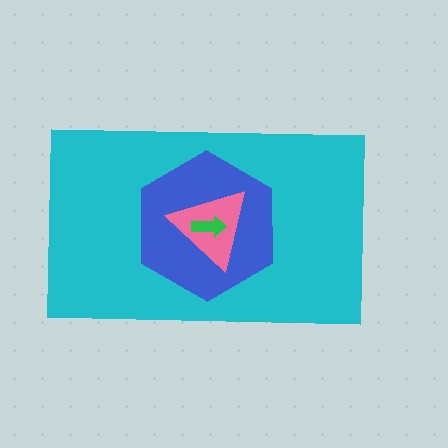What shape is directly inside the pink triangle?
The green arrow.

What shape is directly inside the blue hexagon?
The pink triangle.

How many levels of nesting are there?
4.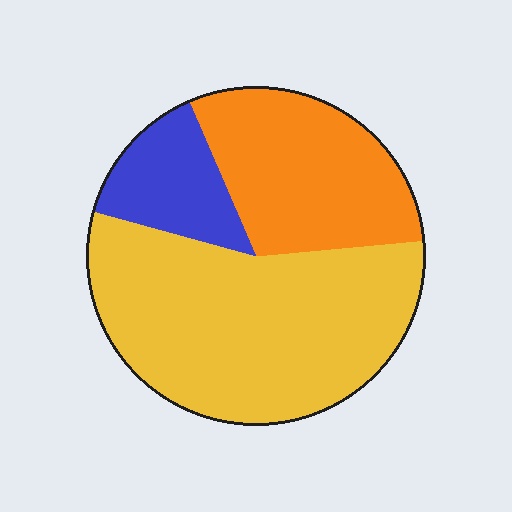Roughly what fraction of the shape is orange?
Orange takes up about one third (1/3) of the shape.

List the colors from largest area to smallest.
From largest to smallest: yellow, orange, blue.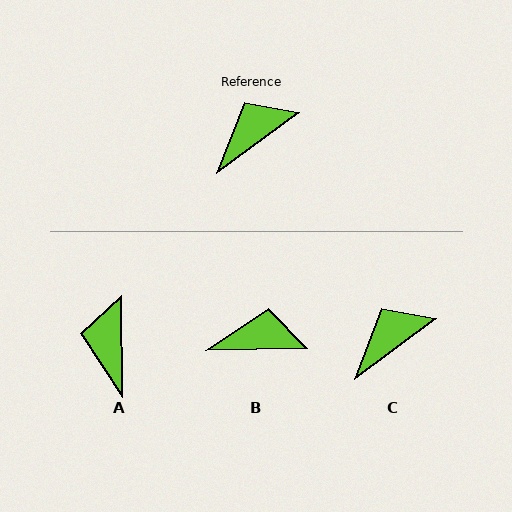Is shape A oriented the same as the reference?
No, it is off by about 54 degrees.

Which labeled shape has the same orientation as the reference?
C.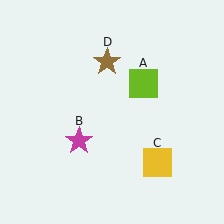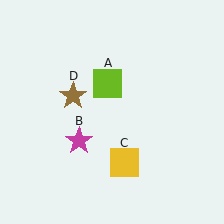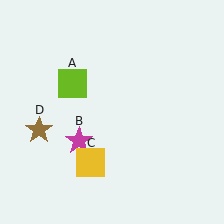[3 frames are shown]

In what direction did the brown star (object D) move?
The brown star (object D) moved down and to the left.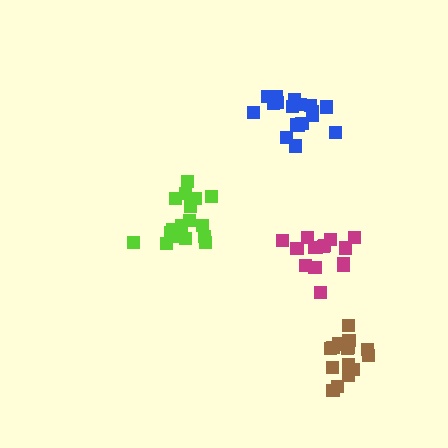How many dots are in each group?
Group 1: 17 dots, Group 2: 15 dots, Group 3: 15 dots, Group 4: 18 dots (65 total).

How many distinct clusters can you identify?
There are 4 distinct clusters.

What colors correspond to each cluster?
The clusters are colored: lime, magenta, brown, blue.